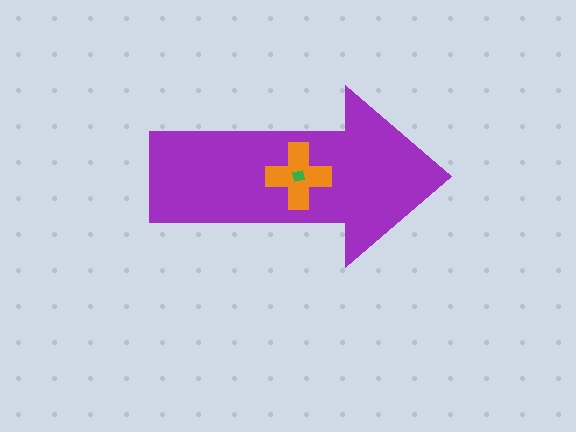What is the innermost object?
The green square.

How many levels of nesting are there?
3.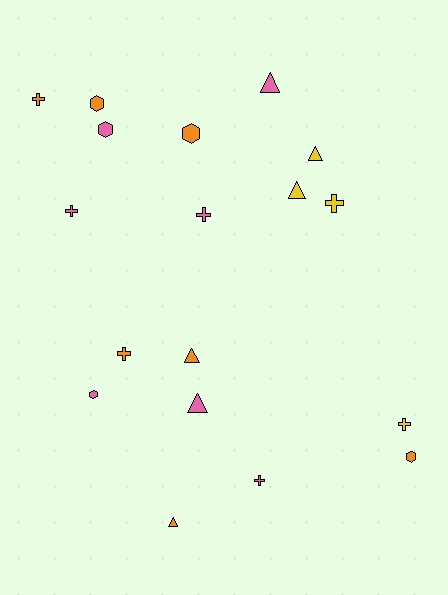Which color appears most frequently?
Pink, with 7 objects.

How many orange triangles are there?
There are 2 orange triangles.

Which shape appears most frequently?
Cross, with 7 objects.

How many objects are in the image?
There are 18 objects.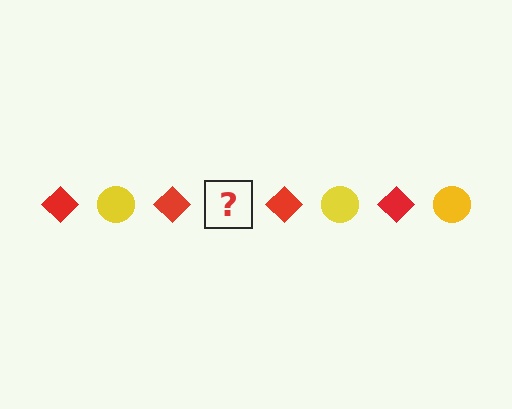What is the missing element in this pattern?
The missing element is a yellow circle.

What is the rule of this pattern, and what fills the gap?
The rule is that the pattern alternates between red diamond and yellow circle. The gap should be filled with a yellow circle.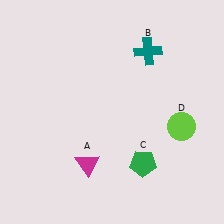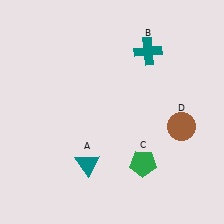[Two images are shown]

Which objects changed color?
A changed from magenta to teal. D changed from lime to brown.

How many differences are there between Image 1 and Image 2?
There are 2 differences between the two images.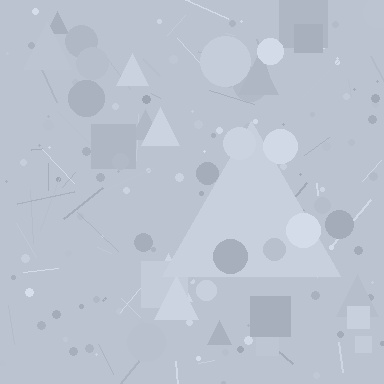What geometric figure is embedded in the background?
A triangle is embedded in the background.